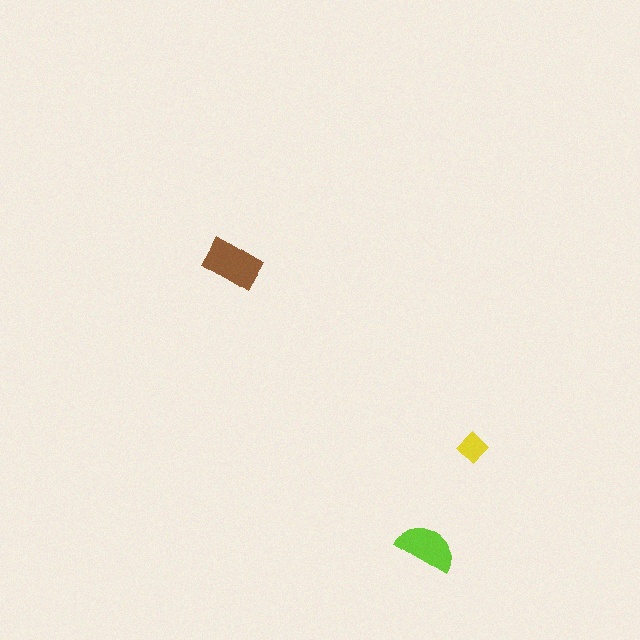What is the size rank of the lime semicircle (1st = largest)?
2nd.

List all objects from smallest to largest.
The yellow diamond, the lime semicircle, the brown rectangle.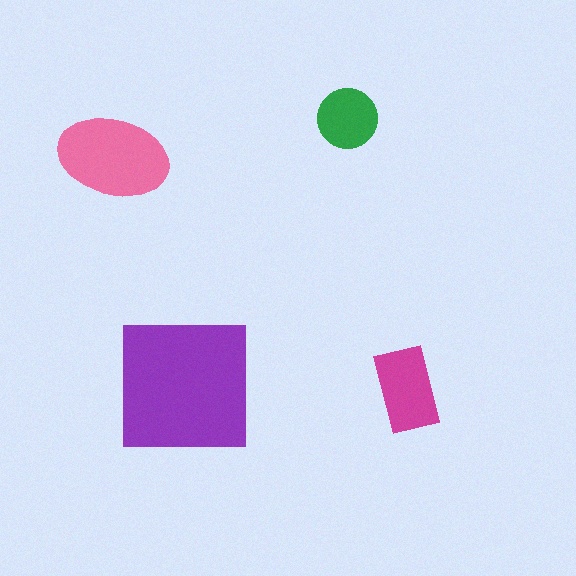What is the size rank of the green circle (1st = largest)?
4th.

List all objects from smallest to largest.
The green circle, the magenta rectangle, the pink ellipse, the purple square.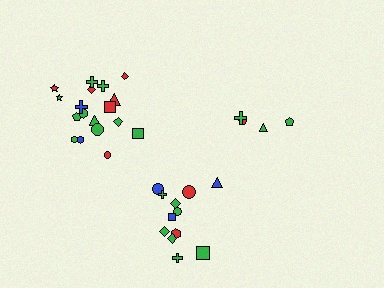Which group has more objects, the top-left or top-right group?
The top-left group.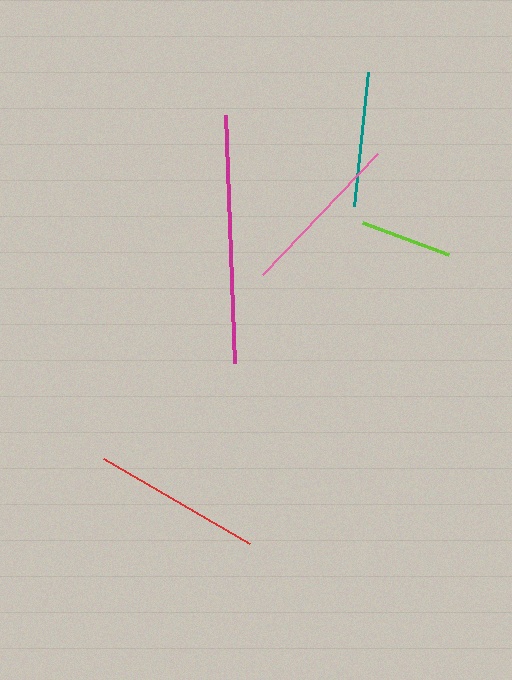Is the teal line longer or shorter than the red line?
The red line is longer than the teal line.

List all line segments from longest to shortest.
From longest to shortest: magenta, red, pink, teal, lime.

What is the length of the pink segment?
The pink segment is approximately 167 pixels long.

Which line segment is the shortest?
The lime line is the shortest at approximately 92 pixels.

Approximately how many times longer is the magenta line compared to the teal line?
The magenta line is approximately 1.8 times the length of the teal line.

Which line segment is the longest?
The magenta line is the longest at approximately 248 pixels.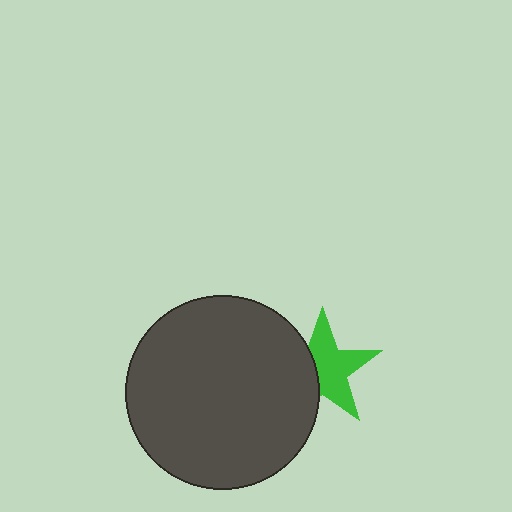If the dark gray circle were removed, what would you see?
You would see the complete green star.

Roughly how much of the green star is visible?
About half of it is visible (roughly 62%).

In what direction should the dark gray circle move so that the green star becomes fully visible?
The dark gray circle should move left. That is the shortest direction to clear the overlap and leave the green star fully visible.